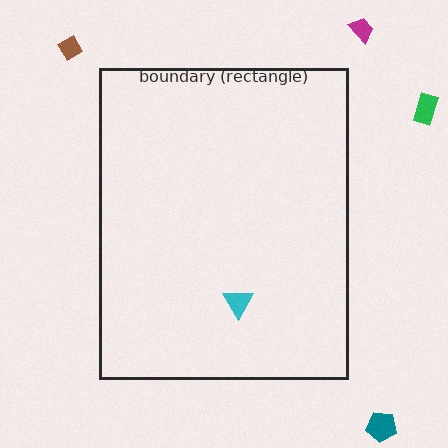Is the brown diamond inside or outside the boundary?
Outside.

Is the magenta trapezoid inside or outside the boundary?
Outside.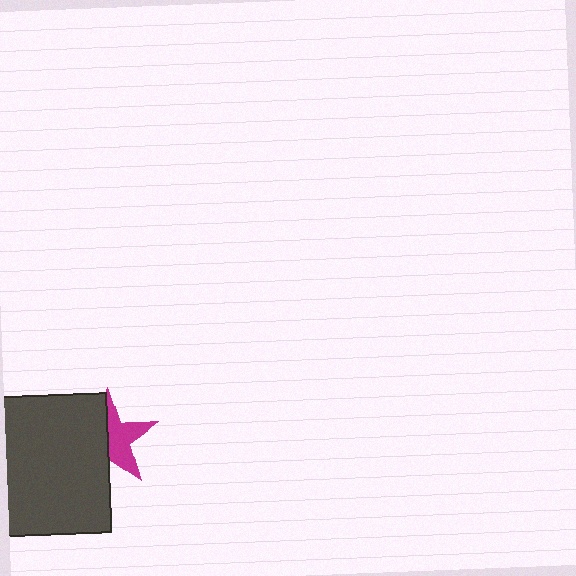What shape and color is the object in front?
The object in front is a dark gray square.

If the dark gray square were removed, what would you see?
You would see the complete magenta star.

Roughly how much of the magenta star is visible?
About half of it is visible (roughly 51%).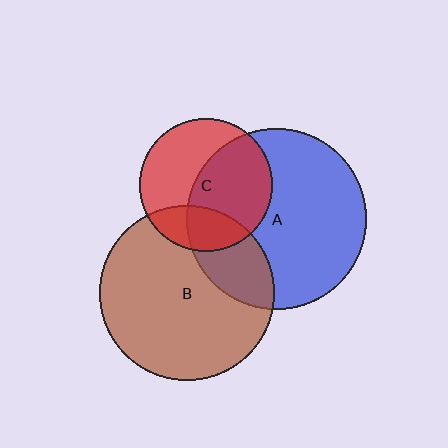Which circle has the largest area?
Circle A (blue).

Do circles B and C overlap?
Yes.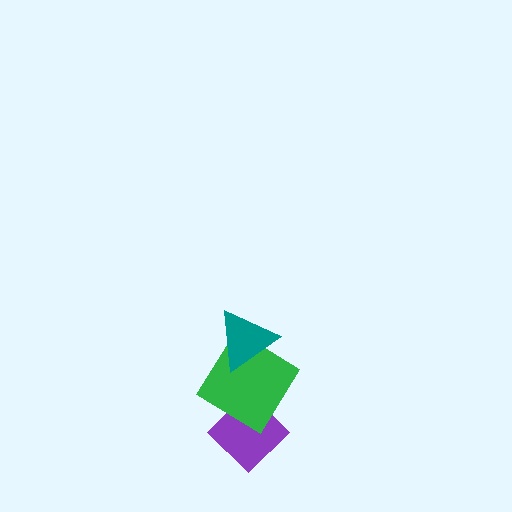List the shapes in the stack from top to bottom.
From top to bottom: the teal triangle, the green diamond, the purple diamond.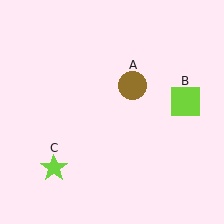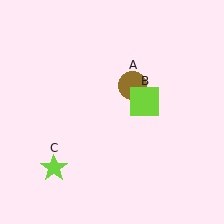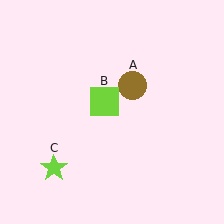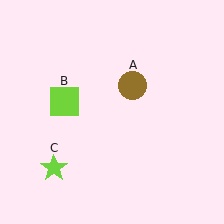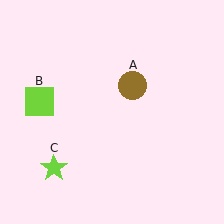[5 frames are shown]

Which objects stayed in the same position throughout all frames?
Brown circle (object A) and lime star (object C) remained stationary.